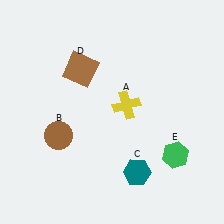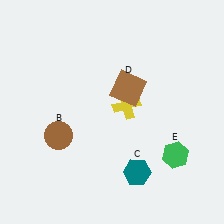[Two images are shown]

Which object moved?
The brown square (D) moved right.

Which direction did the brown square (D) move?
The brown square (D) moved right.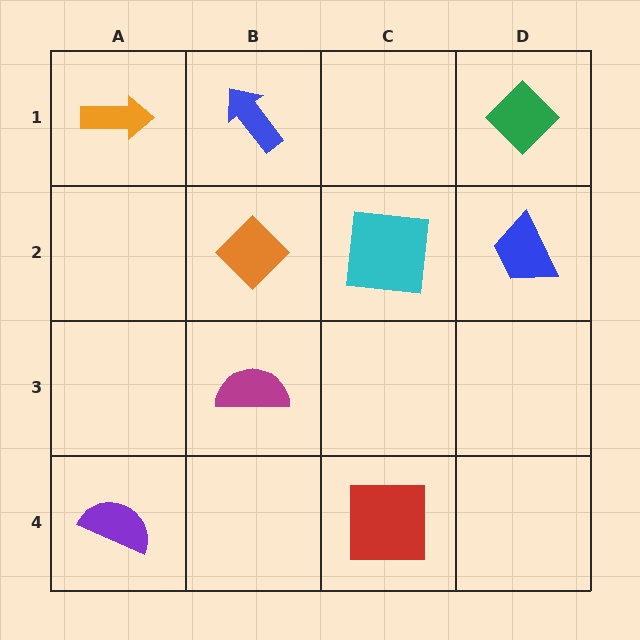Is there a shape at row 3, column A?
No, that cell is empty.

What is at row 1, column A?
An orange arrow.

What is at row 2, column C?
A cyan square.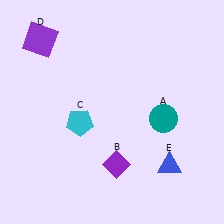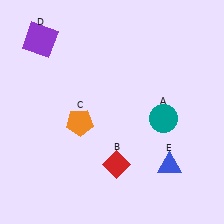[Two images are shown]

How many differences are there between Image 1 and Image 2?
There are 2 differences between the two images.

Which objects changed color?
B changed from purple to red. C changed from cyan to orange.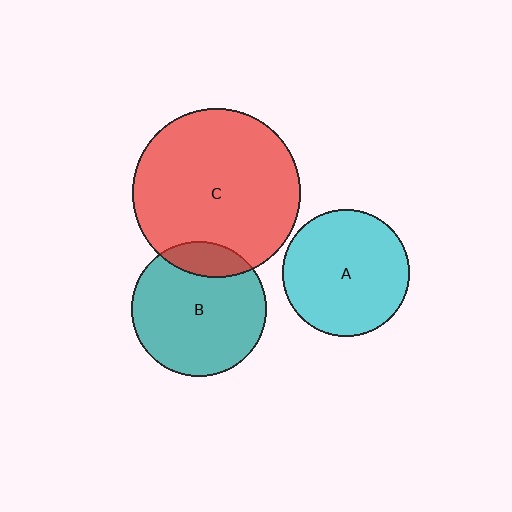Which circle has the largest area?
Circle C (red).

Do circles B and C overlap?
Yes.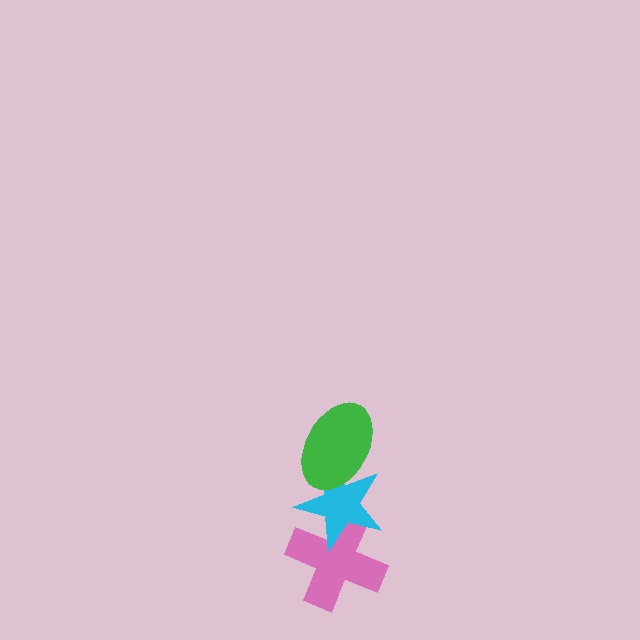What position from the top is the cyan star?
The cyan star is 2nd from the top.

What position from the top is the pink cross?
The pink cross is 3rd from the top.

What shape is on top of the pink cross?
The cyan star is on top of the pink cross.